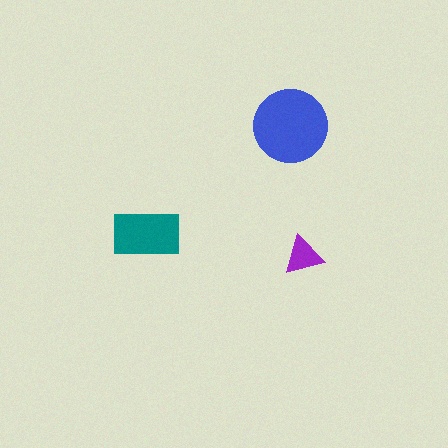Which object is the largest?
The blue circle.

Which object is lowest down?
The purple triangle is bottommost.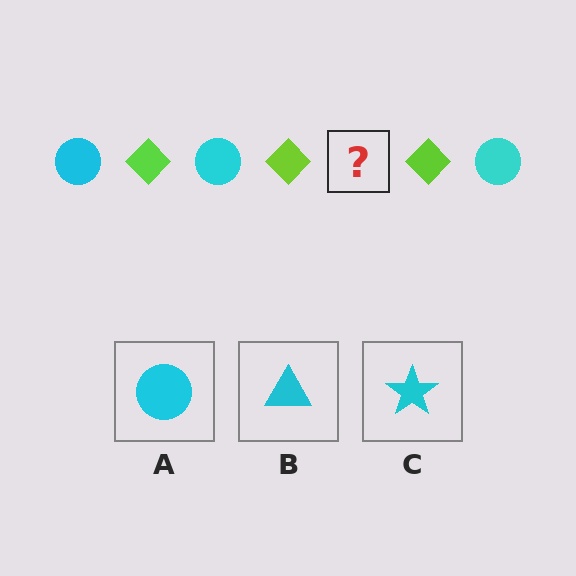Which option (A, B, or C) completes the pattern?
A.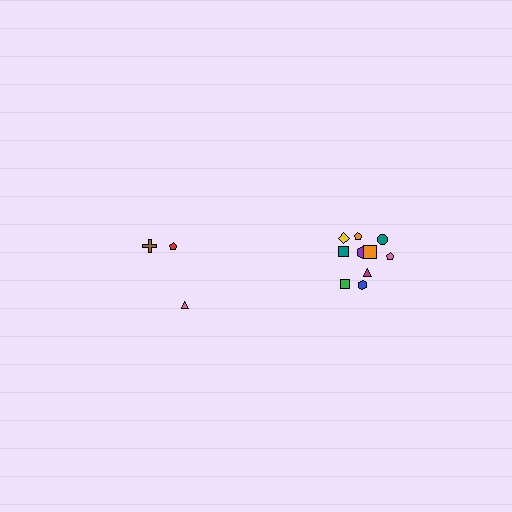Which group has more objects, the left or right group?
The right group.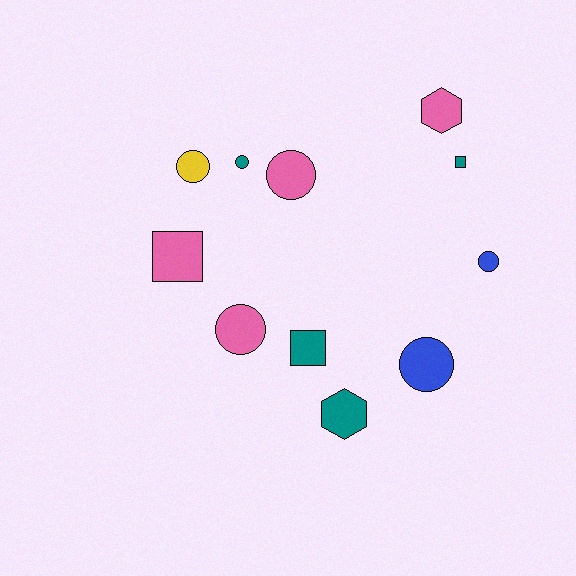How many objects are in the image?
There are 11 objects.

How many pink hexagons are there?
There is 1 pink hexagon.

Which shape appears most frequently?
Circle, with 6 objects.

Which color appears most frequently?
Pink, with 4 objects.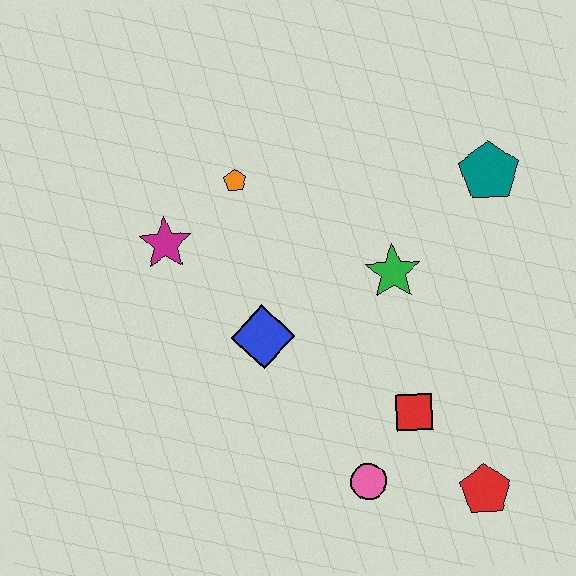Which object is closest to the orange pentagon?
The magenta star is closest to the orange pentagon.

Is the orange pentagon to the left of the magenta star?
No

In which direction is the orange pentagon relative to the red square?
The orange pentagon is above the red square.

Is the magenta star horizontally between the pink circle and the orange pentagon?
No